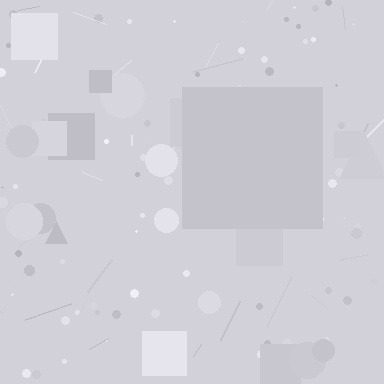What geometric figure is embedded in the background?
A square is embedded in the background.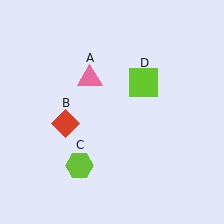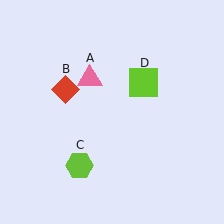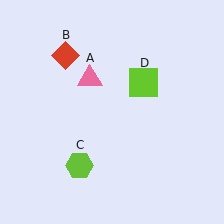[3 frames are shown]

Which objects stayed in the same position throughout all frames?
Pink triangle (object A) and lime hexagon (object C) and lime square (object D) remained stationary.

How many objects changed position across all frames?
1 object changed position: red diamond (object B).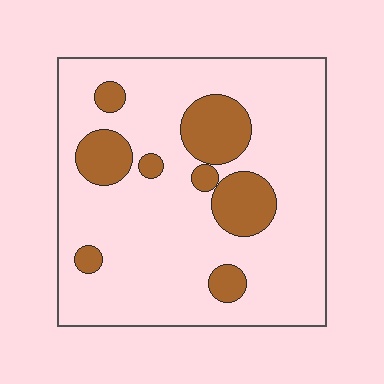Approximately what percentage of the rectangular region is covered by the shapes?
Approximately 20%.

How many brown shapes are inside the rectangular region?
8.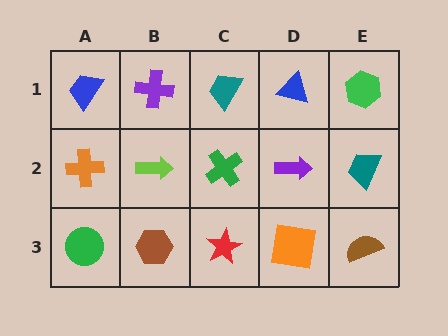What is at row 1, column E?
A green hexagon.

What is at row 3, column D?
An orange square.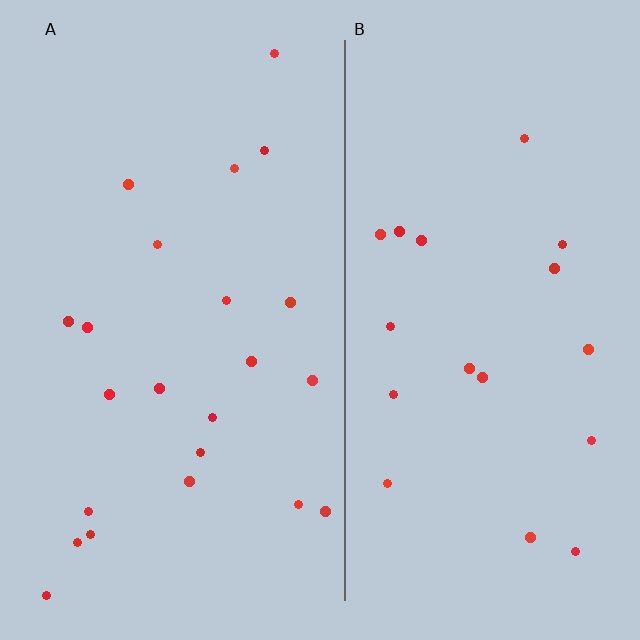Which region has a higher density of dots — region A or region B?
A (the left).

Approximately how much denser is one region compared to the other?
Approximately 1.2× — region A over region B.